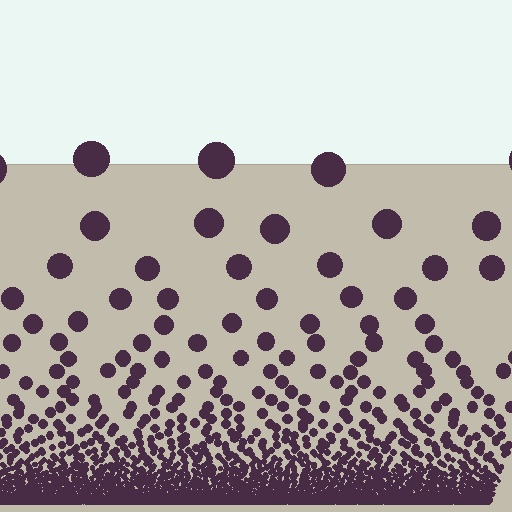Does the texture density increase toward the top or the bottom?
Density increases toward the bottom.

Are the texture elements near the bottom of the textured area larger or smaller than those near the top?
Smaller. The gradient is inverted — elements near the bottom are smaller and denser.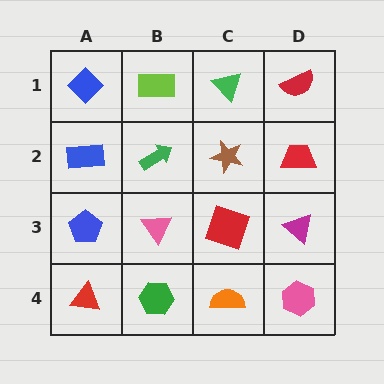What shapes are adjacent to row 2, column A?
A blue diamond (row 1, column A), a blue pentagon (row 3, column A), a green arrow (row 2, column B).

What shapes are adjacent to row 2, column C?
A green triangle (row 1, column C), a red square (row 3, column C), a green arrow (row 2, column B), a red trapezoid (row 2, column D).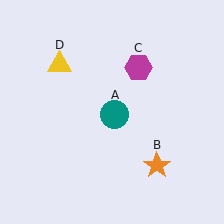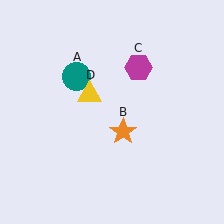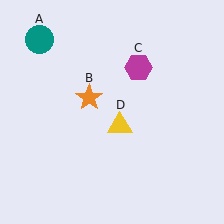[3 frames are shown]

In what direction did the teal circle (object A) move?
The teal circle (object A) moved up and to the left.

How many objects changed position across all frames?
3 objects changed position: teal circle (object A), orange star (object B), yellow triangle (object D).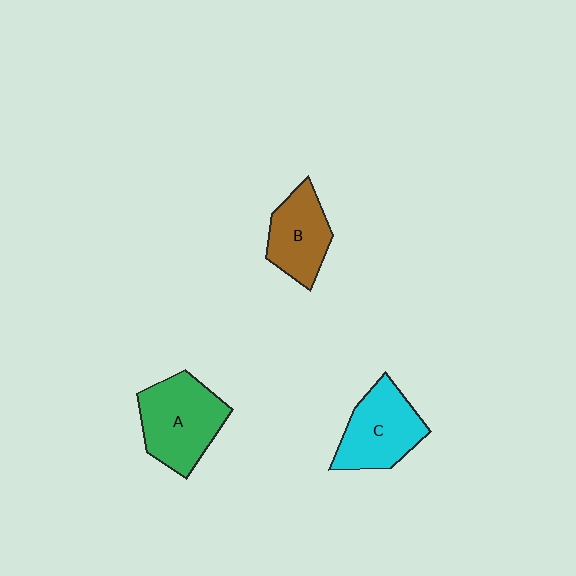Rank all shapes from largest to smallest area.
From largest to smallest: A (green), C (cyan), B (brown).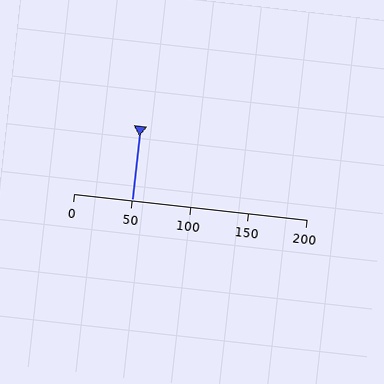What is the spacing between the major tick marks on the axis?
The major ticks are spaced 50 apart.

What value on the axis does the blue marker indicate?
The marker indicates approximately 50.